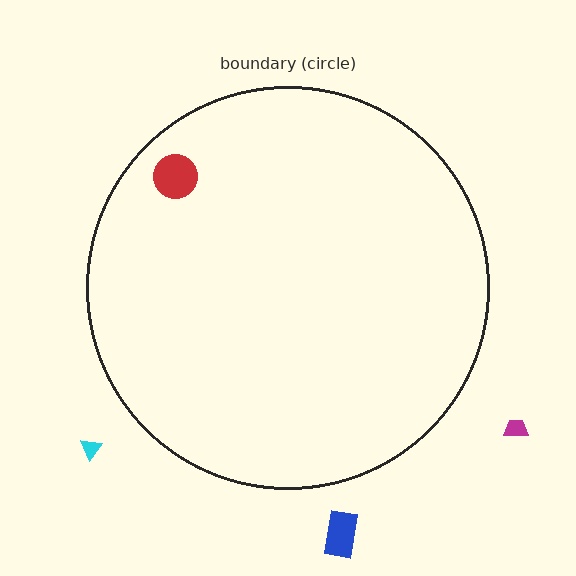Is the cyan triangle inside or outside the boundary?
Outside.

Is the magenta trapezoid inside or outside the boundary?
Outside.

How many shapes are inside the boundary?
1 inside, 3 outside.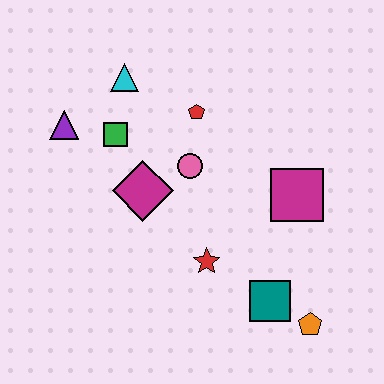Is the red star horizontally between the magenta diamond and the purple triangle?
No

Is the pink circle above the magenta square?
Yes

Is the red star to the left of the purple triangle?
No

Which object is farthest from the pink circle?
The orange pentagon is farthest from the pink circle.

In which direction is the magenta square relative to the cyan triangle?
The magenta square is to the right of the cyan triangle.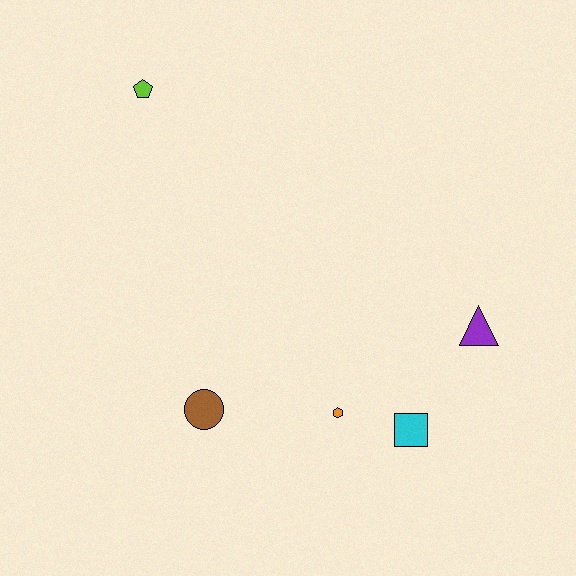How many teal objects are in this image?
There are no teal objects.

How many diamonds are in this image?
There are no diamonds.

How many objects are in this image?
There are 5 objects.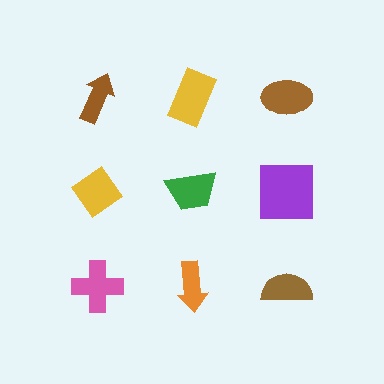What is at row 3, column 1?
A pink cross.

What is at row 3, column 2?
An orange arrow.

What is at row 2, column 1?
A yellow diamond.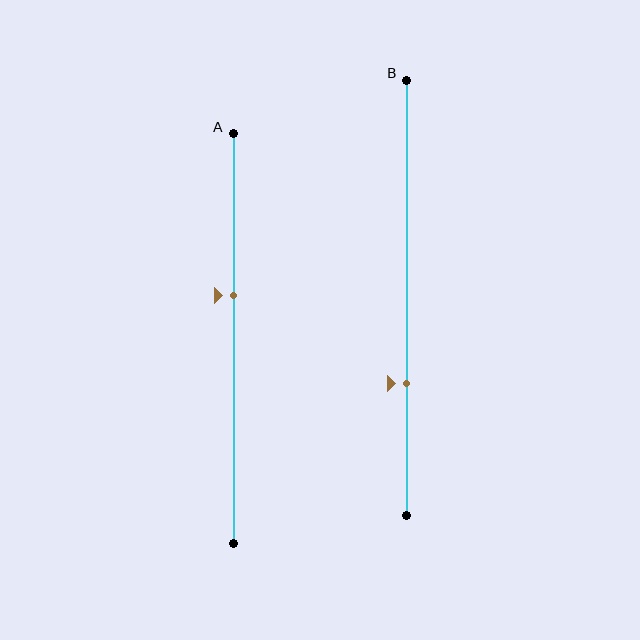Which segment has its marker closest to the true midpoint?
Segment A has its marker closest to the true midpoint.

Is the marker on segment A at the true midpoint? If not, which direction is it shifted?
No, the marker on segment A is shifted upward by about 10% of the segment length.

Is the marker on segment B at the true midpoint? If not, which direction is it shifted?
No, the marker on segment B is shifted downward by about 20% of the segment length.